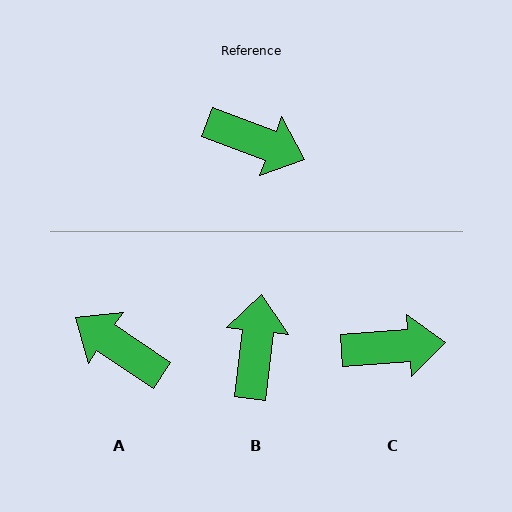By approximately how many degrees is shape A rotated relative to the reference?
Approximately 167 degrees counter-clockwise.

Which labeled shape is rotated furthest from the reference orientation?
A, about 167 degrees away.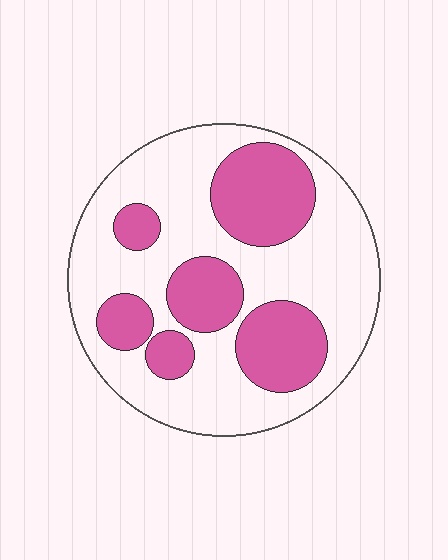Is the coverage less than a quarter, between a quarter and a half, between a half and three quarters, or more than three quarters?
Between a quarter and a half.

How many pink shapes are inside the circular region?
6.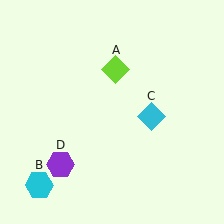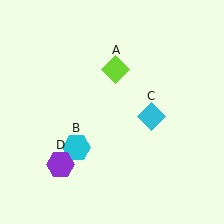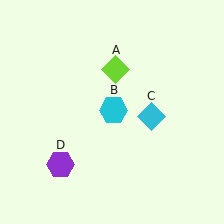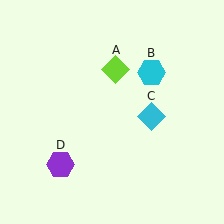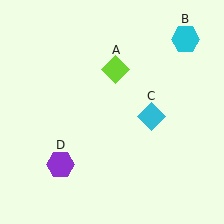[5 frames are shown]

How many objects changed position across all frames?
1 object changed position: cyan hexagon (object B).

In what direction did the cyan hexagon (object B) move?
The cyan hexagon (object B) moved up and to the right.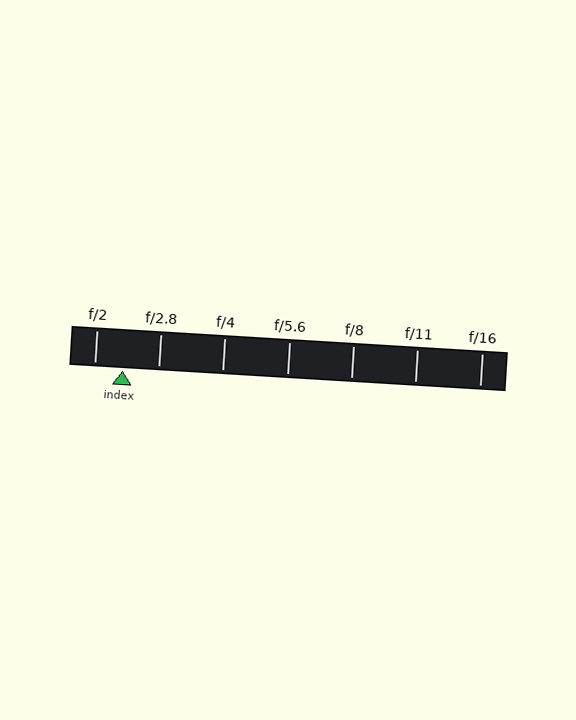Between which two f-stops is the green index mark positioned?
The index mark is between f/2 and f/2.8.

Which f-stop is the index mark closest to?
The index mark is closest to f/2.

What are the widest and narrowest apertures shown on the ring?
The widest aperture shown is f/2 and the narrowest is f/16.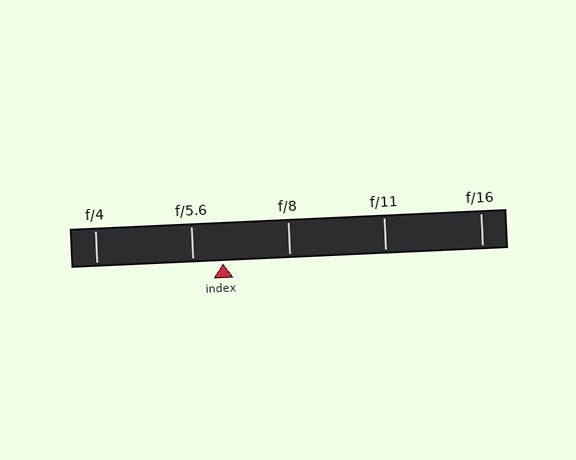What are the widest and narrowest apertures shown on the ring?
The widest aperture shown is f/4 and the narrowest is f/16.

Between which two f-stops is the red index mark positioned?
The index mark is between f/5.6 and f/8.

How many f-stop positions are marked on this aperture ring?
There are 5 f-stop positions marked.